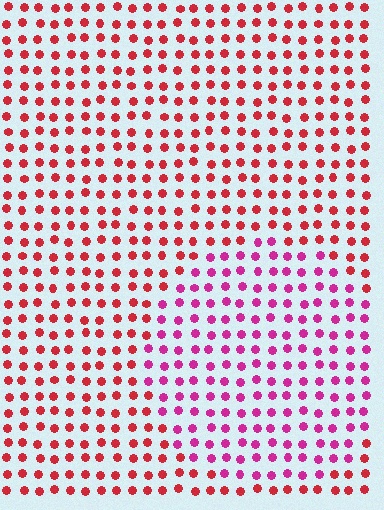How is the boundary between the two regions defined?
The boundary is defined purely by a slight shift in hue (about 35 degrees). Spacing, size, and orientation are identical on both sides.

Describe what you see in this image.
The image is filled with small red elements in a uniform arrangement. A circle-shaped region is visible where the elements are tinted to a slightly different hue, forming a subtle color boundary.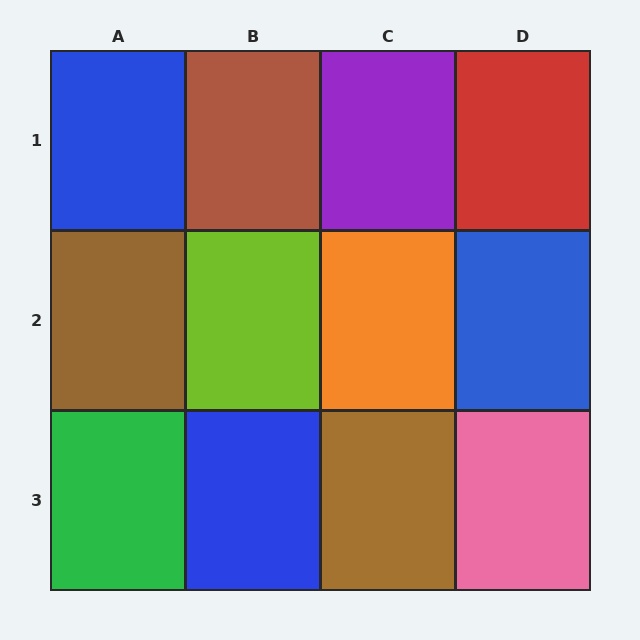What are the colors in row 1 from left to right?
Blue, brown, purple, red.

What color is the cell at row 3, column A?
Green.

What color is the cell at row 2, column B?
Lime.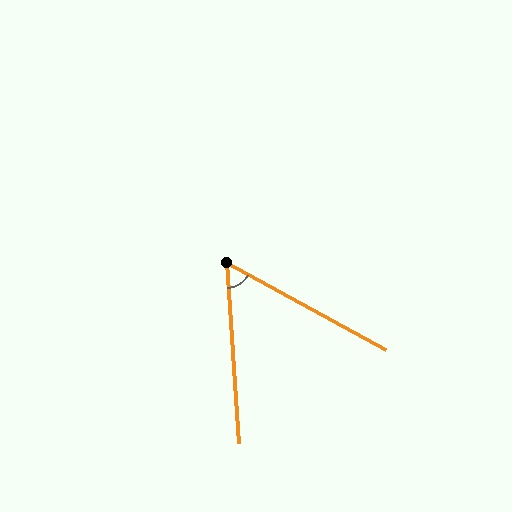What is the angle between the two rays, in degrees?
Approximately 58 degrees.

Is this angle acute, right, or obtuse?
It is acute.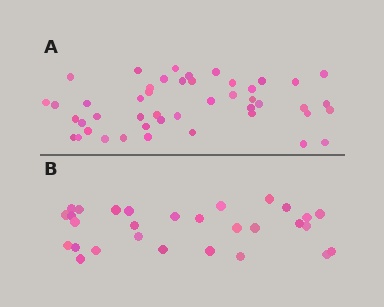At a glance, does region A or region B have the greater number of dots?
Region A (the top region) has more dots.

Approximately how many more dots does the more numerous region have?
Region A has approximately 15 more dots than region B.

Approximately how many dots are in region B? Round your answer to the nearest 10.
About 30 dots. (The exact count is 29, which rounds to 30.)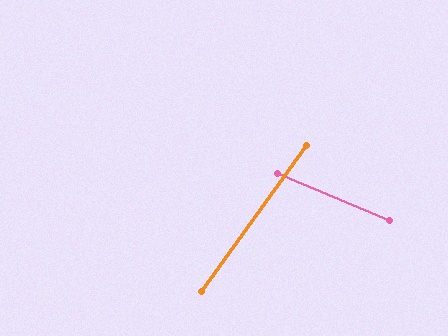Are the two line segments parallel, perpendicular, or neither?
Neither parallel nor perpendicular — they differ by about 77°.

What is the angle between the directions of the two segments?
Approximately 77 degrees.